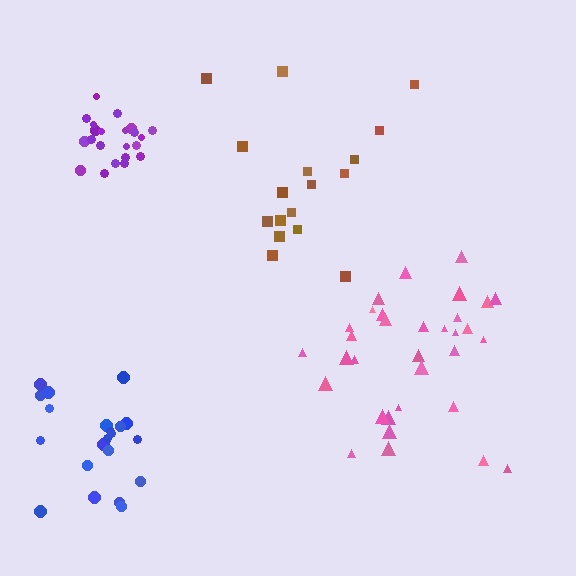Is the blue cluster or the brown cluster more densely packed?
Blue.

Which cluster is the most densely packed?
Purple.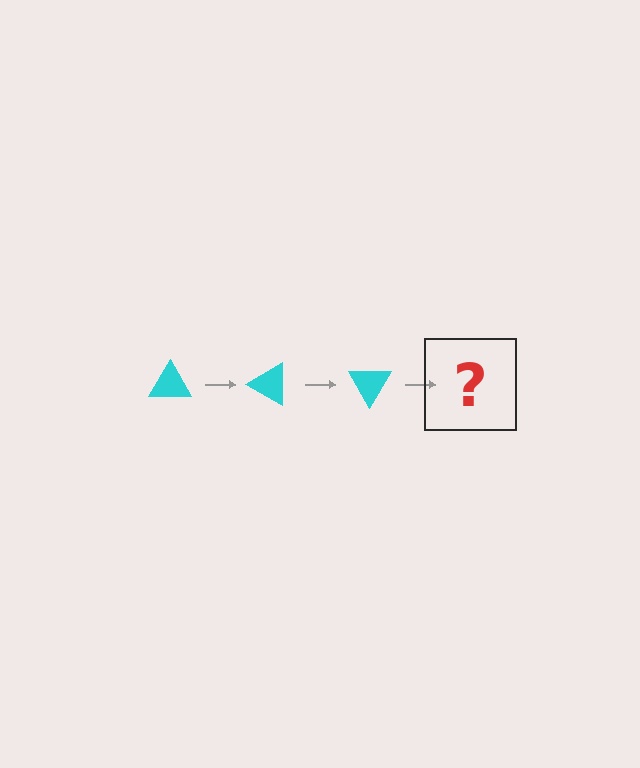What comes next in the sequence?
The next element should be a cyan triangle rotated 90 degrees.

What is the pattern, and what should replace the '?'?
The pattern is that the triangle rotates 30 degrees each step. The '?' should be a cyan triangle rotated 90 degrees.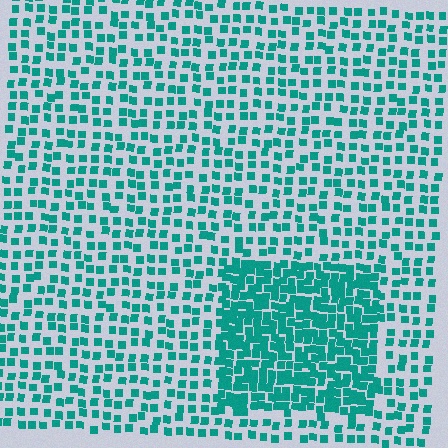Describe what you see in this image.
The image contains small teal elements arranged at two different densities. A rectangle-shaped region is visible where the elements are more densely packed than the surrounding area.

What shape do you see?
I see a rectangle.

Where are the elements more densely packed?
The elements are more densely packed inside the rectangle boundary.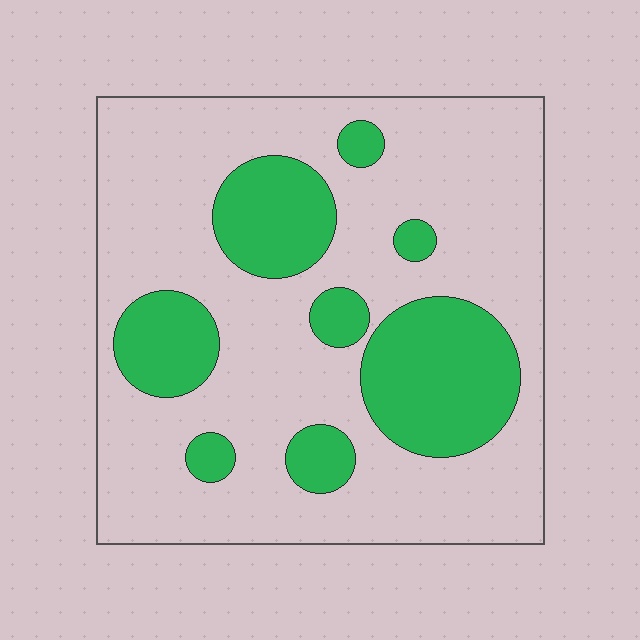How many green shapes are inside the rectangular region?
8.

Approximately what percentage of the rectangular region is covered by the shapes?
Approximately 25%.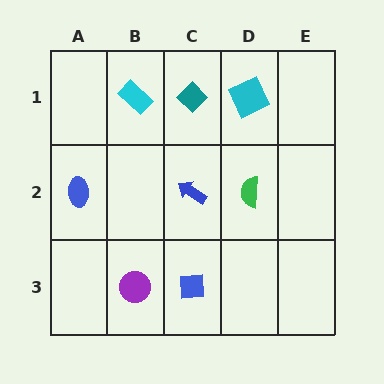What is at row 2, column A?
A blue ellipse.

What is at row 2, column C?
A blue arrow.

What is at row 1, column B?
A cyan rectangle.